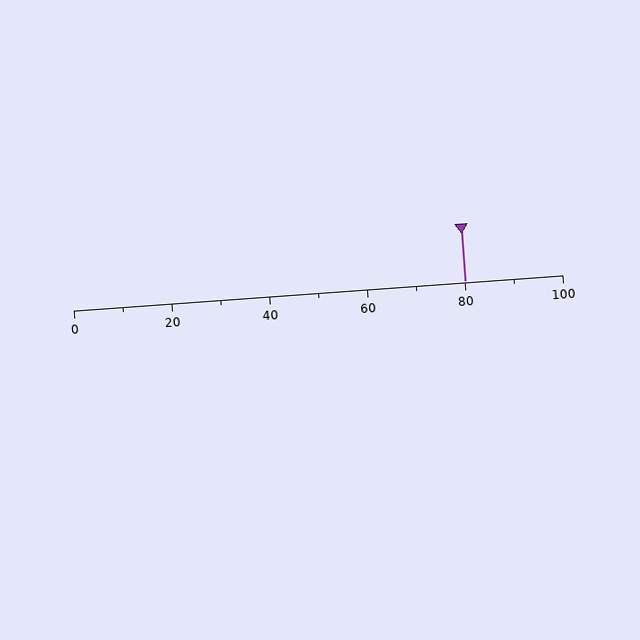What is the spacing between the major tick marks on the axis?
The major ticks are spaced 20 apart.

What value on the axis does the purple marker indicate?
The marker indicates approximately 80.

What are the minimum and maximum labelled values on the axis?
The axis runs from 0 to 100.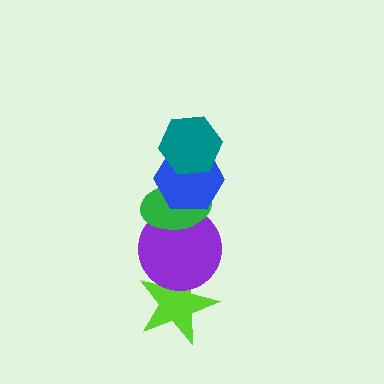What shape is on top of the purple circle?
The green ellipse is on top of the purple circle.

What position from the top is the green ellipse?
The green ellipse is 3rd from the top.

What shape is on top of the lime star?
The purple circle is on top of the lime star.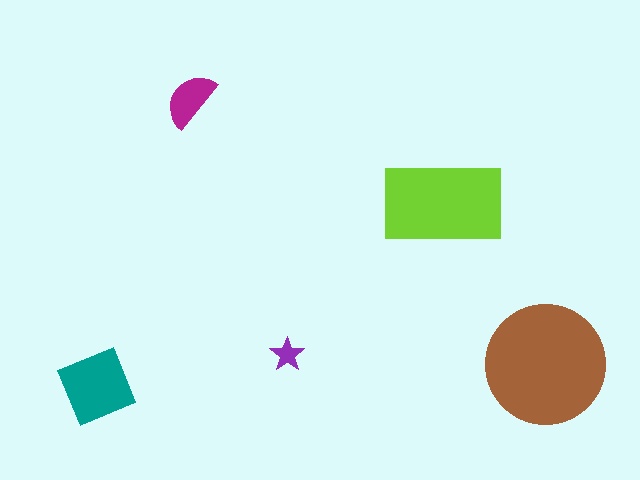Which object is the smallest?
The purple star.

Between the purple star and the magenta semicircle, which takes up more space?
The magenta semicircle.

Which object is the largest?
The brown circle.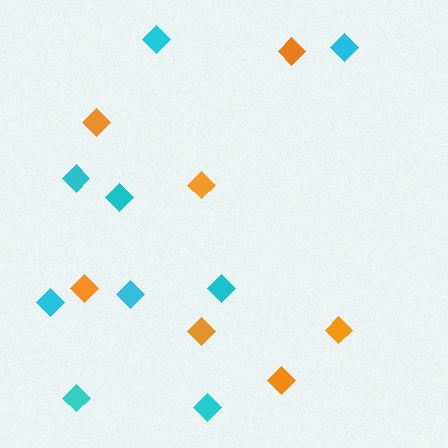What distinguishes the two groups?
There are 2 groups: one group of cyan diamonds (9) and one group of orange diamonds (7).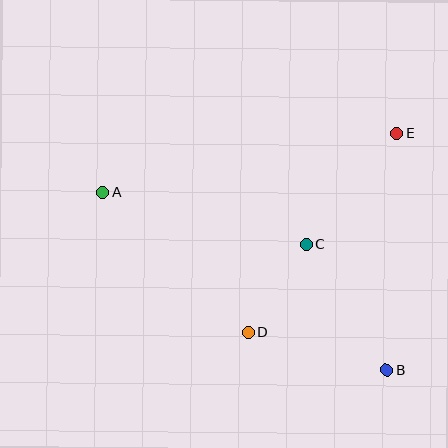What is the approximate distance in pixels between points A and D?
The distance between A and D is approximately 202 pixels.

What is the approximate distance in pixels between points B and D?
The distance between B and D is approximately 143 pixels.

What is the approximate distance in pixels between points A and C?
The distance between A and C is approximately 209 pixels.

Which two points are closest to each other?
Points C and D are closest to each other.